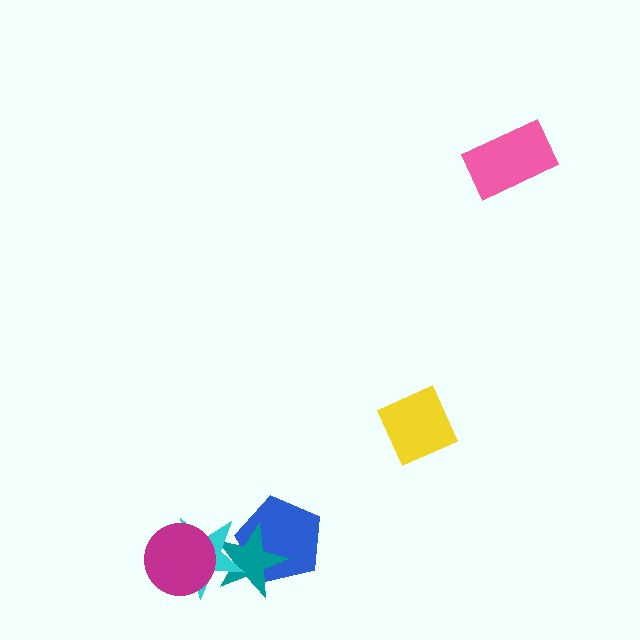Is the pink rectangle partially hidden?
No, no other shape covers it.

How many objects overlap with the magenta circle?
1 object overlaps with the magenta circle.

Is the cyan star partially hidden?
Yes, it is partially covered by another shape.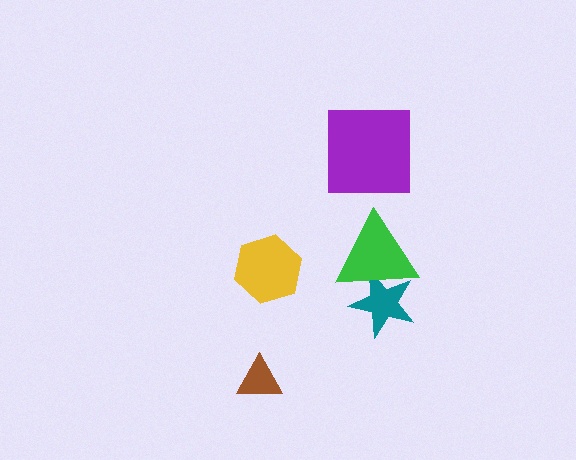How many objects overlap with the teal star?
1 object overlaps with the teal star.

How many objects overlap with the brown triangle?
0 objects overlap with the brown triangle.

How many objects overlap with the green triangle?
1 object overlaps with the green triangle.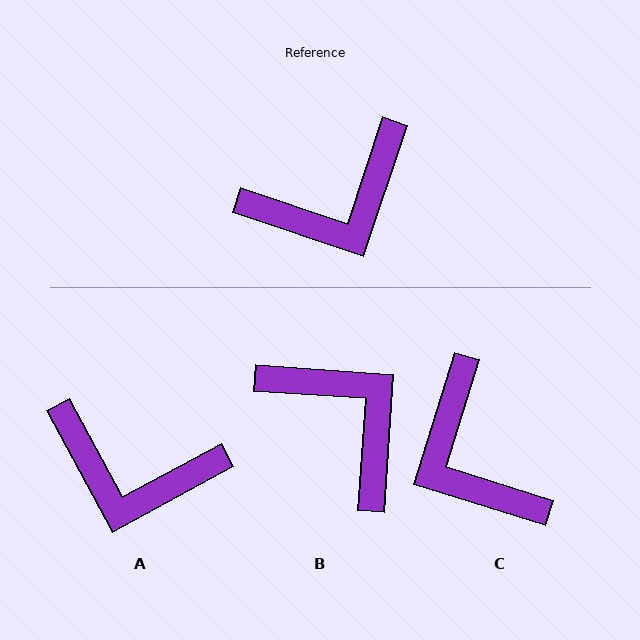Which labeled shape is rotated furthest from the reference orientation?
B, about 105 degrees away.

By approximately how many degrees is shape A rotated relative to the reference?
Approximately 43 degrees clockwise.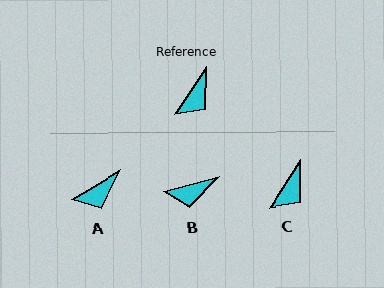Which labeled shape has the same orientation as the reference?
C.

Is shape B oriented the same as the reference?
No, it is off by about 42 degrees.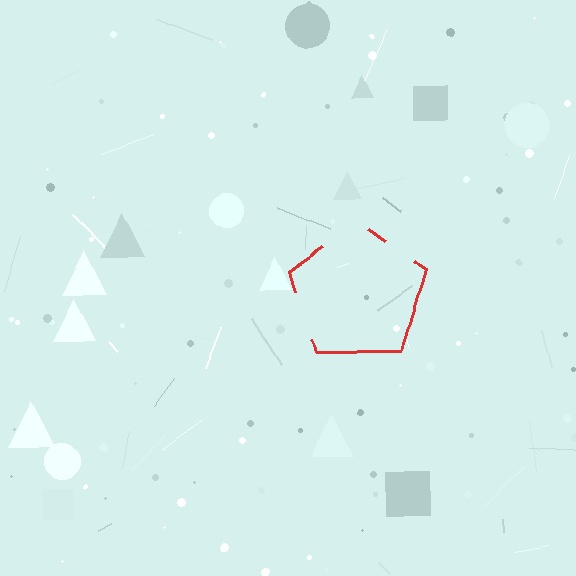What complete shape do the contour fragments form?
The contour fragments form a pentagon.